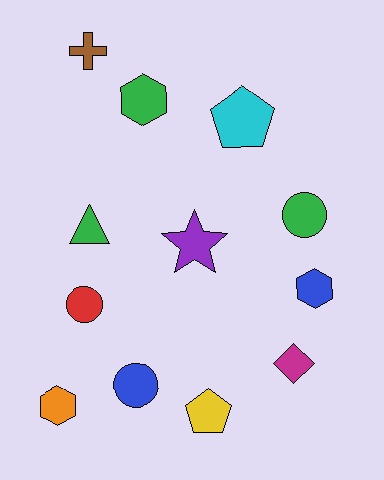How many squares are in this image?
There are no squares.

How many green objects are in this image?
There are 3 green objects.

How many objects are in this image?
There are 12 objects.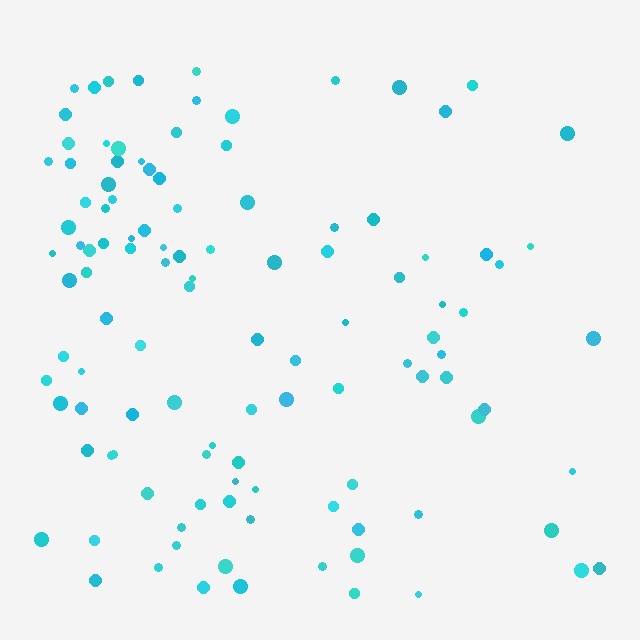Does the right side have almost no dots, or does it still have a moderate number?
Still a moderate number, just noticeably fewer than the left.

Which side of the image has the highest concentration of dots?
The left.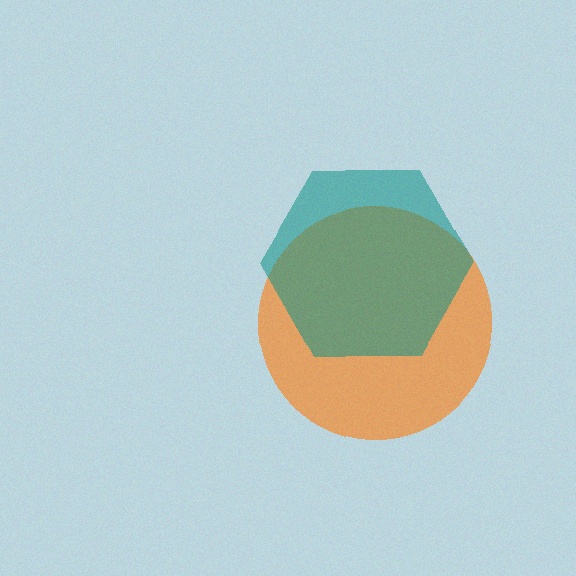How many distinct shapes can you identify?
There are 2 distinct shapes: an orange circle, a teal hexagon.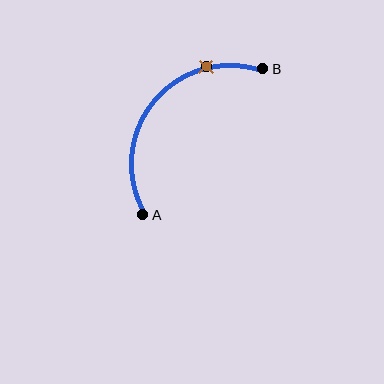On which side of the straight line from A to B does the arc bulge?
The arc bulges above and to the left of the straight line connecting A and B.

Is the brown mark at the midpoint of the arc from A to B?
No. The brown mark lies on the arc but is closer to endpoint B. The arc midpoint would be at the point on the curve equidistant along the arc from both A and B.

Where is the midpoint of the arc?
The arc midpoint is the point on the curve farthest from the straight line joining A and B. It sits above and to the left of that line.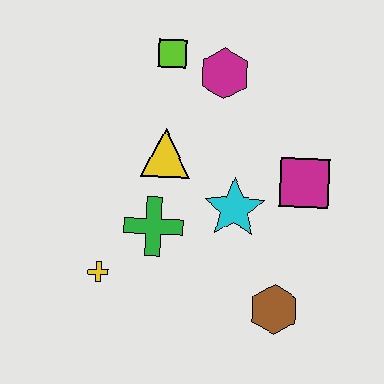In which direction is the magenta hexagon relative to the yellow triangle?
The magenta hexagon is above the yellow triangle.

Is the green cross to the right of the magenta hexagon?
No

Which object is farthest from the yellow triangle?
The brown hexagon is farthest from the yellow triangle.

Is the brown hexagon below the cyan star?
Yes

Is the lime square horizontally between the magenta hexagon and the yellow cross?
Yes